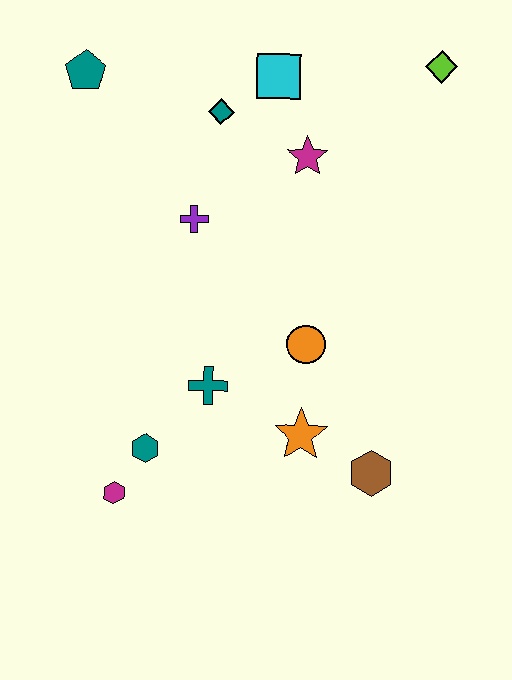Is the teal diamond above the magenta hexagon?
Yes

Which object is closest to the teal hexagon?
The magenta hexagon is closest to the teal hexagon.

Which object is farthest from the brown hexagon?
The teal pentagon is farthest from the brown hexagon.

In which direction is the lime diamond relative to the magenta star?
The lime diamond is to the right of the magenta star.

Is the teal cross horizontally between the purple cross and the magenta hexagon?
No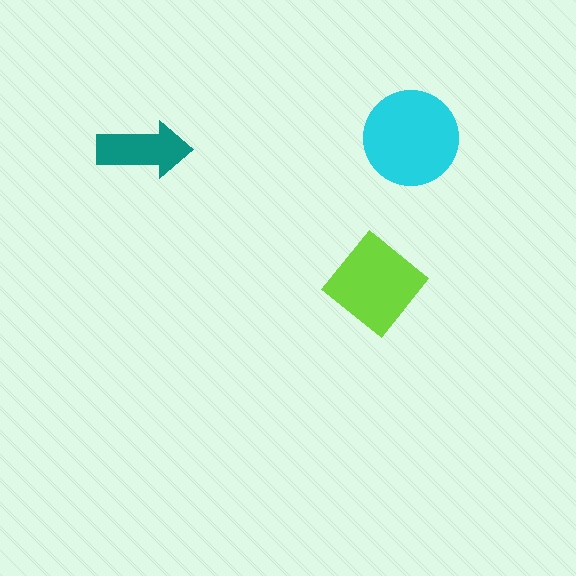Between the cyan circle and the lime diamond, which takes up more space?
The cyan circle.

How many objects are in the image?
There are 3 objects in the image.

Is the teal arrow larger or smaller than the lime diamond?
Smaller.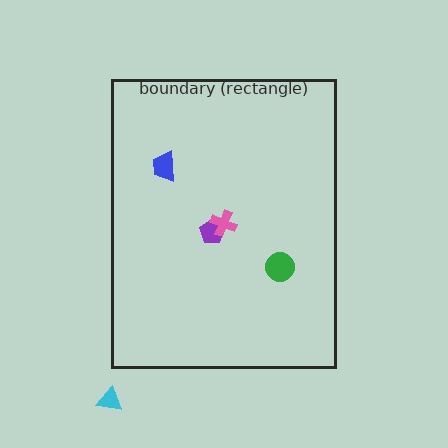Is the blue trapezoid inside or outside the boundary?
Inside.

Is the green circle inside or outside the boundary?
Inside.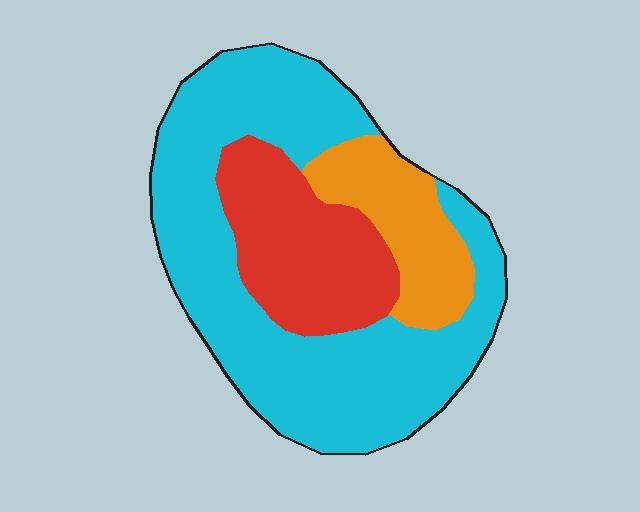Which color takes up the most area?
Cyan, at roughly 60%.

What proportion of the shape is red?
Red takes up about one quarter (1/4) of the shape.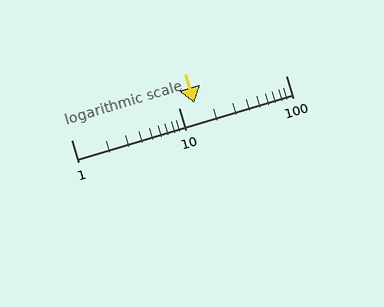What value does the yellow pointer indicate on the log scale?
The pointer indicates approximately 14.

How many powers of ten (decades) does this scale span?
The scale spans 2 decades, from 1 to 100.